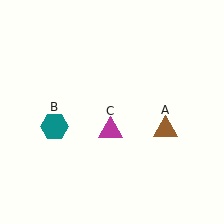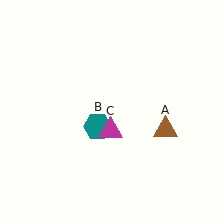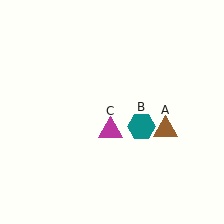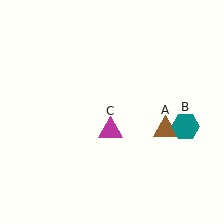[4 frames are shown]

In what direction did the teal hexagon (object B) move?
The teal hexagon (object B) moved right.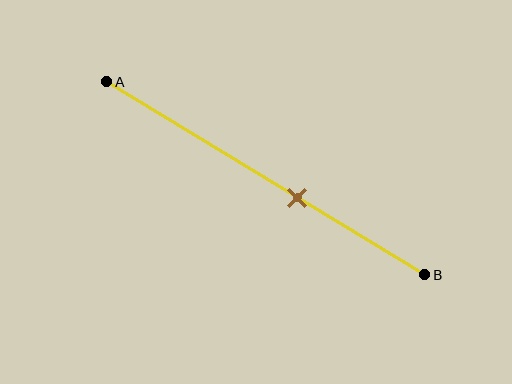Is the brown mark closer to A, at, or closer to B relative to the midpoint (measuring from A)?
The brown mark is closer to point B than the midpoint of segment AB.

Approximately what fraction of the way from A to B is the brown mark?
The brown mark is approximately 60% of the way from A to B.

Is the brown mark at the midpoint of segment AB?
No, the mark is at about 60% from A, not at the 50% midpoint.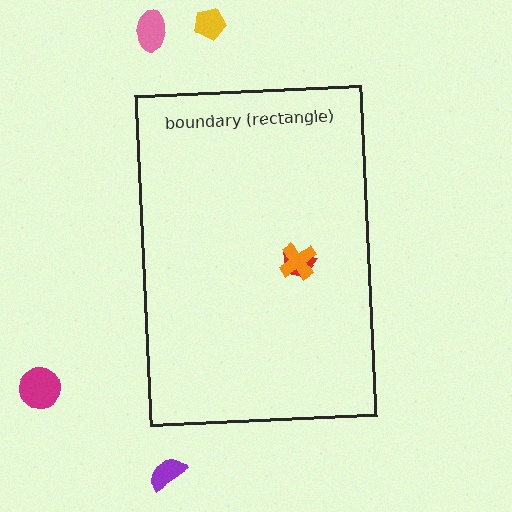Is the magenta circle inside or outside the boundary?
Outside.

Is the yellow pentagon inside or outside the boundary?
Outside.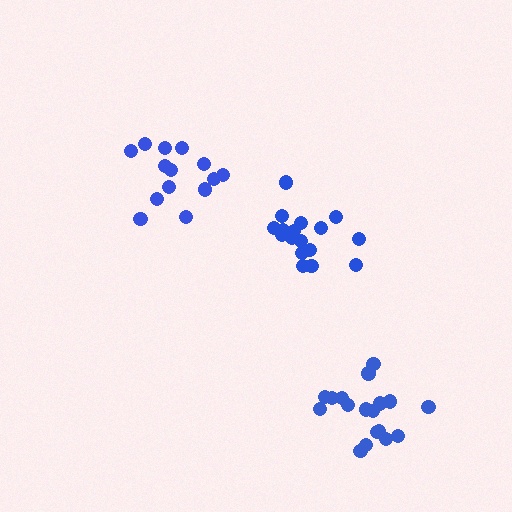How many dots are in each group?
Group 1: 18 dots, Group 2: 17 dots, Group 3: 14 dots (49 total).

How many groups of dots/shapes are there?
There are 3 groups.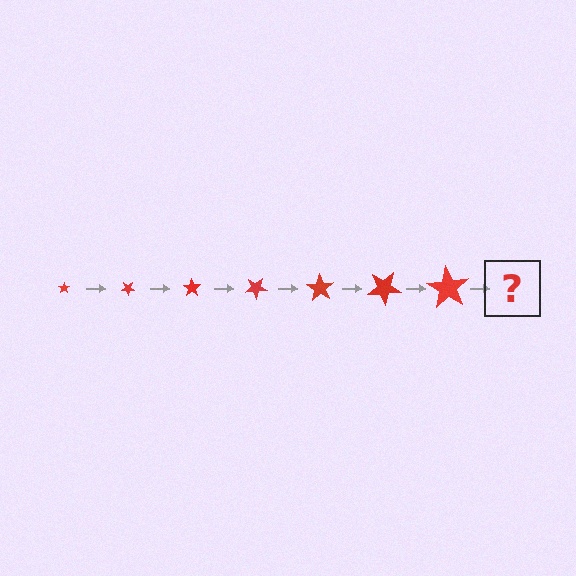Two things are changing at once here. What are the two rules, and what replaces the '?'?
The two rules are that the star grows larger each step and it rotates 35 degrees each step. The '?' should be a star, larger than the previous one and rotated 245 degrees from the start.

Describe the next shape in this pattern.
It should be a star, larger than the previous one and rotated 245 degrees from the start.